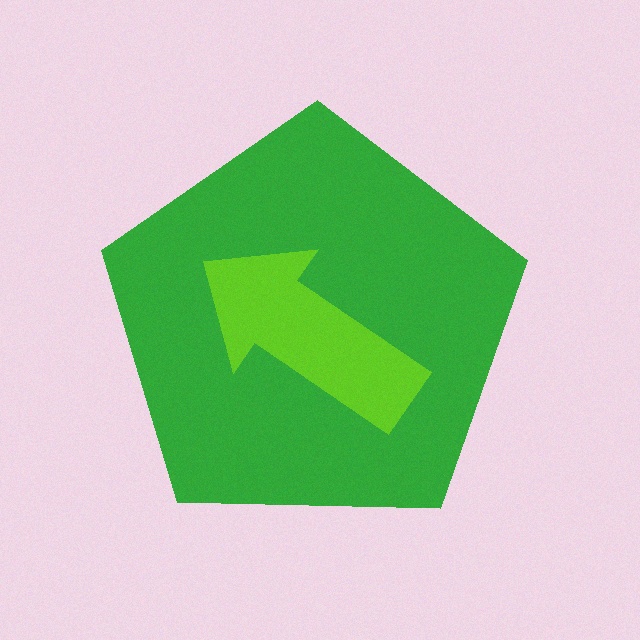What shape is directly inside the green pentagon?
The lime arrow.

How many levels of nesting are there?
2.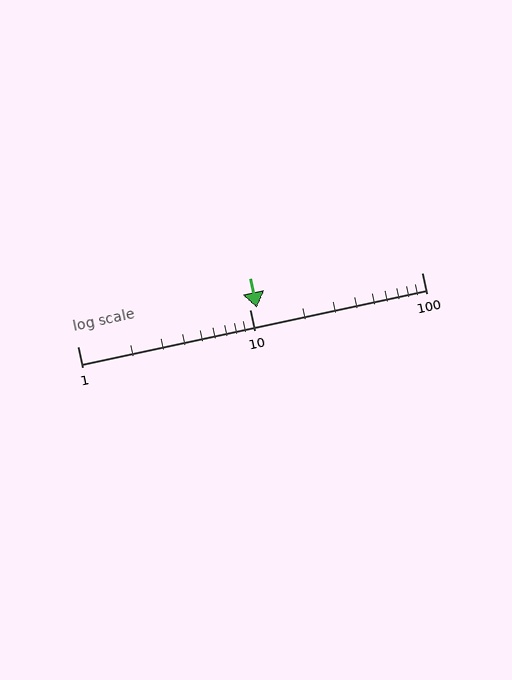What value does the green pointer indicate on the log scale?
The pointer indicates approximately 11.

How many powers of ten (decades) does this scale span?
The scale spans 2 decades, from 1 to 100.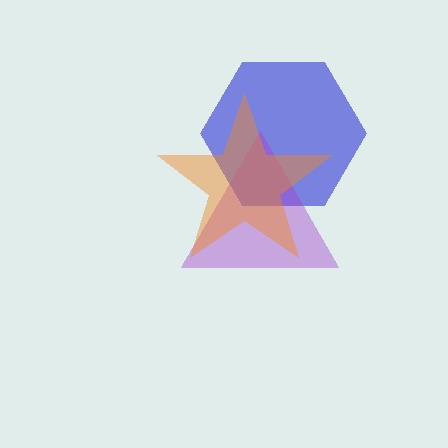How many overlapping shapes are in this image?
There are 3 overlapping shapes in the image.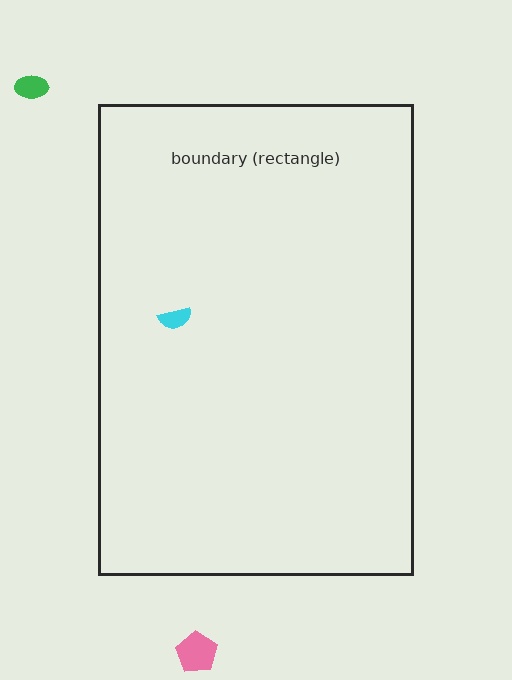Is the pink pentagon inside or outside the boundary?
Outside.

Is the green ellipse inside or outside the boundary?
Outside.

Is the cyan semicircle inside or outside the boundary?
Inside.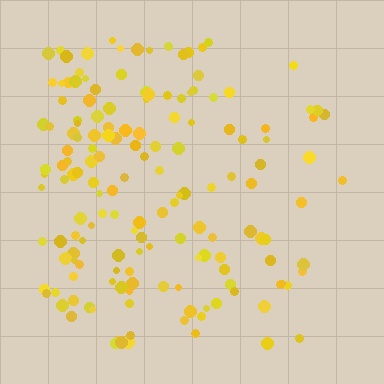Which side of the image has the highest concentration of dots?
The left.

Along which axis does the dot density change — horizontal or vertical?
Horizontal.